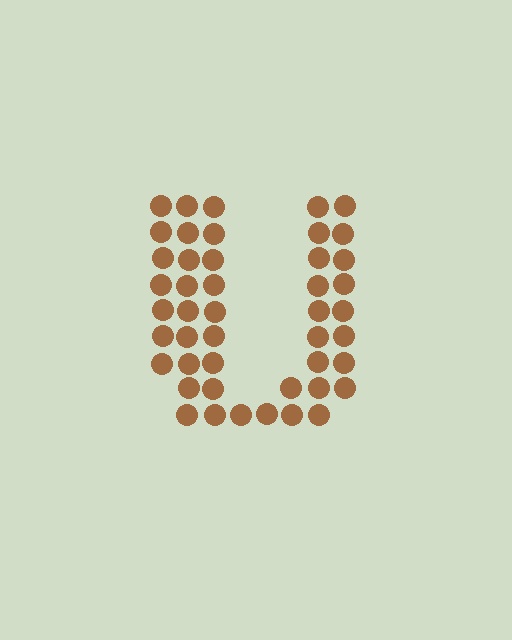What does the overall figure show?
The overall figure shows the letter U.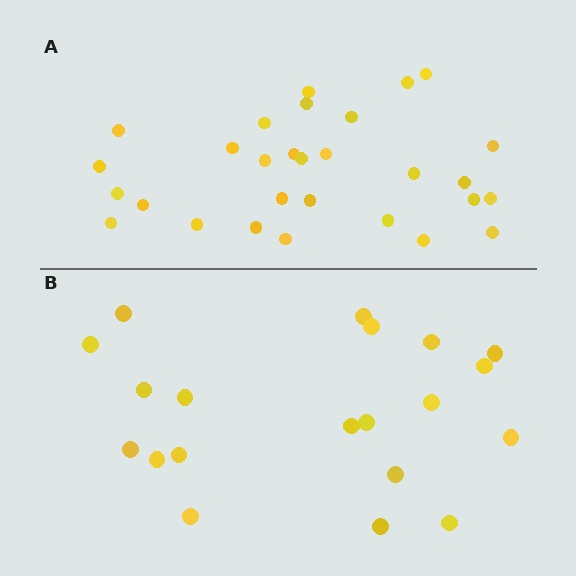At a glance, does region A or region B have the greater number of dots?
Region A (the top region) has more dots.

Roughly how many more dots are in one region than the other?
Region A has roughly 8 or so more dots than region B.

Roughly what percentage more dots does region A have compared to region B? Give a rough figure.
About 45% more.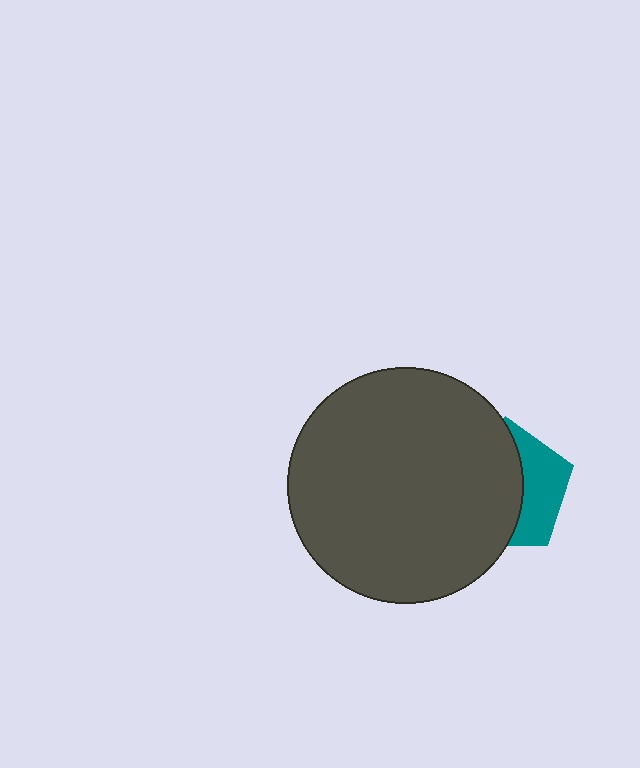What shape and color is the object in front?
The object in front is a dark gray circle.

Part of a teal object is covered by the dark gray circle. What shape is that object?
It is a pentagon.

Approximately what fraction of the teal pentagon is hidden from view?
Roughly 63% of the teal pentagon is hidden behind the dark gray circle.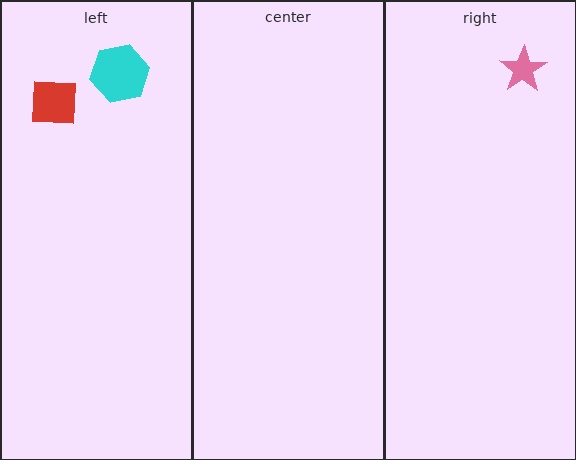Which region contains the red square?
The left region.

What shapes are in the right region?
The pink star.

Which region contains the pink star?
The right region.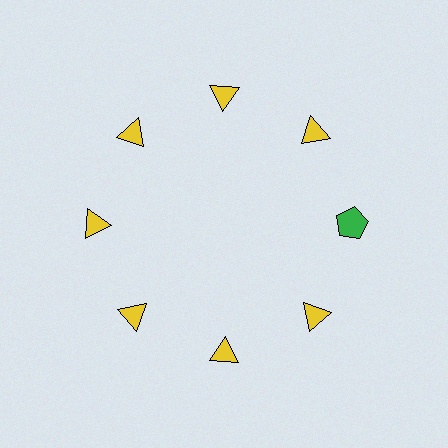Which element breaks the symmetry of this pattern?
The green pentagon at roughly the 3 o'clock position breaks the symmetry. All other shapes are yellow triangles.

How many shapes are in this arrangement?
There are 8 shapes arranged in a ring pattern.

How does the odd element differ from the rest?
It differs in both color (green instead of yellow) and shape (pentagon instead of triangle).